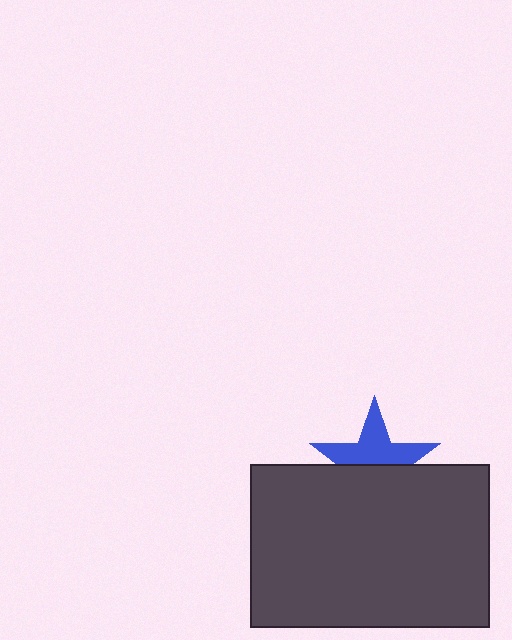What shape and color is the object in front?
The object in front is a dark gray rectangle.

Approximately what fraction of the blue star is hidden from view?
Roughly 48% of the blue star is hidden behind the dark gray rectangle.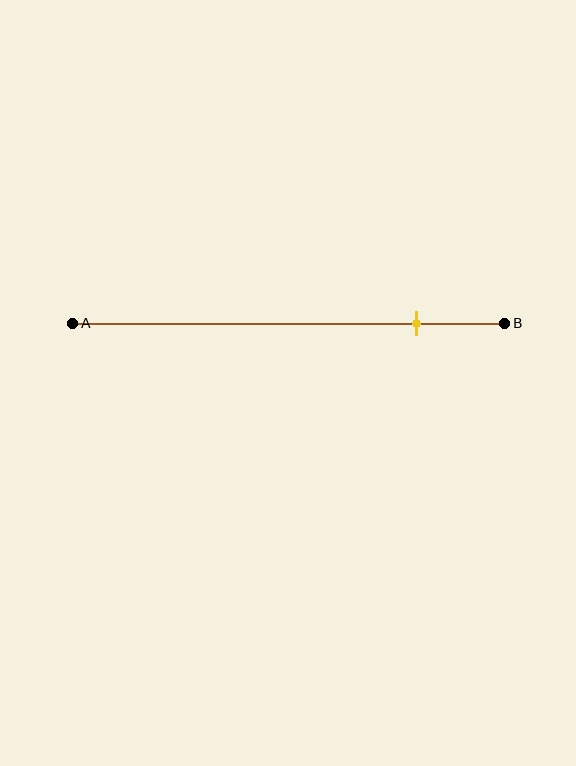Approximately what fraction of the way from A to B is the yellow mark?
The yellow mark is approximately 80% of the way from A to B.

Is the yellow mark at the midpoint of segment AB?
No, the mark is at about 80% from A, not at the 50% midpoint.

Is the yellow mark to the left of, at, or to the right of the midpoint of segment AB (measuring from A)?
The yellow mark is to the right of the midpoint of segment AB.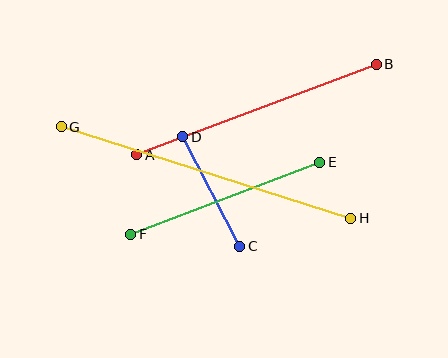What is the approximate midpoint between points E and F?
The midpoint is at approximately (225, 198) pixels.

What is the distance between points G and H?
The distance is approximately 303 pixels.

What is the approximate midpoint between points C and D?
The midpoint is at approximately (211, 192) pixels.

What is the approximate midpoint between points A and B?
The midpoint is at approximately (256, 109) pixels.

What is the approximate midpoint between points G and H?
The midpoint is at approximately (206, 173) pixels.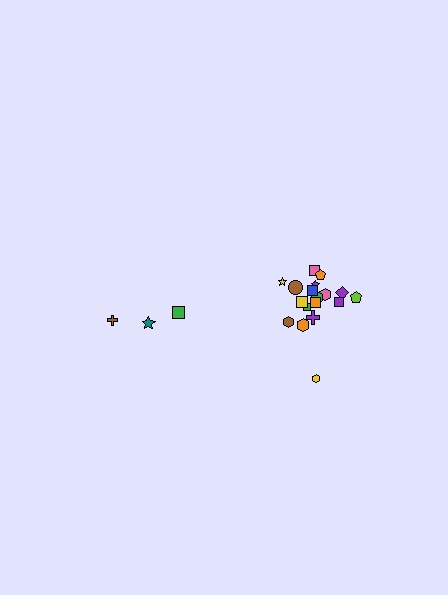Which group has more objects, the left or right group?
The right group.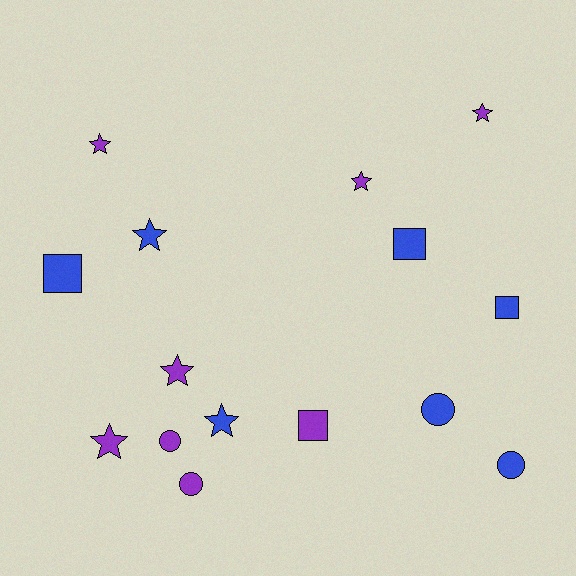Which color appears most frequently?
Purple, with 8 objects.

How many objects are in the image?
There are 15 objects.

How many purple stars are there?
There are 5 purple stars.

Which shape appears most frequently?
Star, with 7 objects.